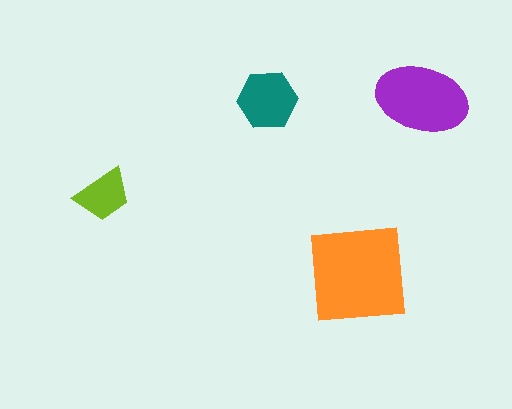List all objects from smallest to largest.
The lime trapezoid, the teal hexagon, the purple ellipse, the orange square.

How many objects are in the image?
There are 4 objects in the image.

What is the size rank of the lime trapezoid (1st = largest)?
4th.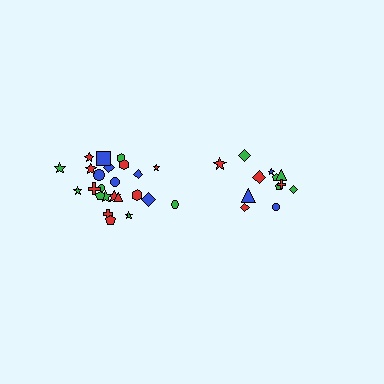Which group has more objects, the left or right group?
The left group.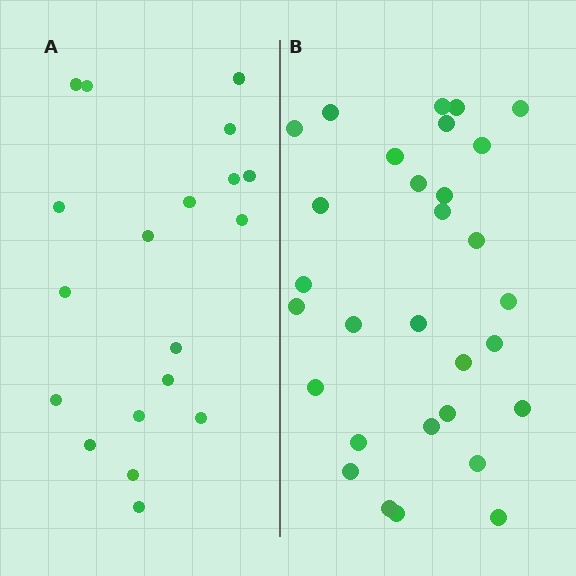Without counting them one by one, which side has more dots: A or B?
Region B (the right region) has more dots.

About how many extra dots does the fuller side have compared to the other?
Region B has roughly 12 or so more dots than region A.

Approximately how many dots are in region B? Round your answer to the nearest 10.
About 30 dots.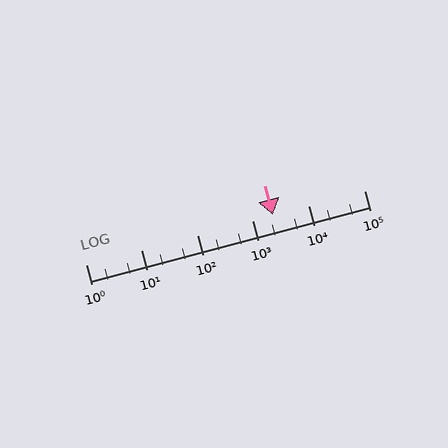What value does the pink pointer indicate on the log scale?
The pointer indicates approximately 2300.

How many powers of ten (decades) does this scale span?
The scale spans 5 decades, from 1 to 100000.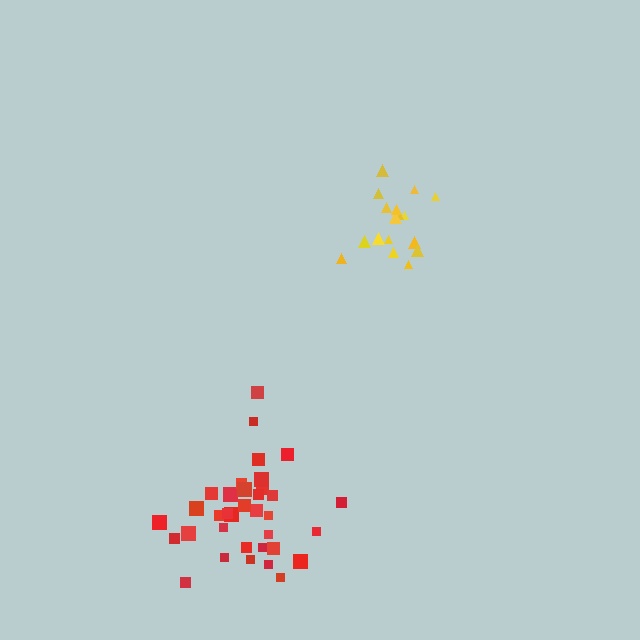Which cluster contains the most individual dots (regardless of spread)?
Red (35).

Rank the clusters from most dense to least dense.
yellow, red.